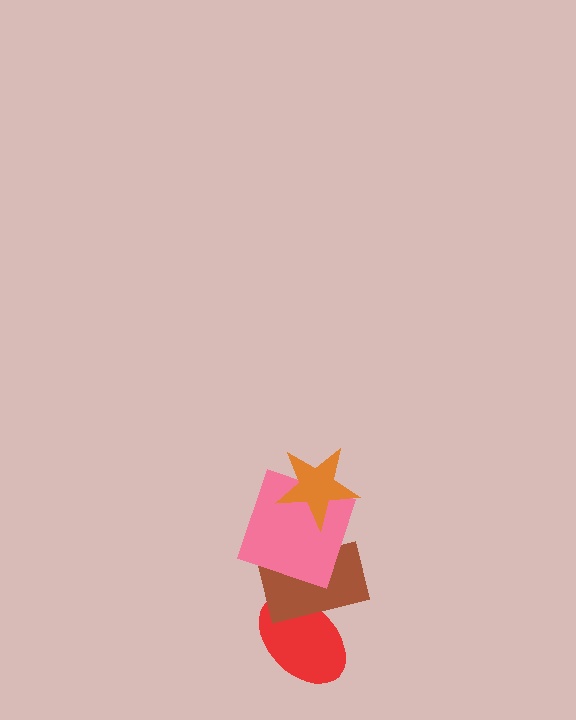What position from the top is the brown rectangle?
The brown rectangle is 3rd from the top.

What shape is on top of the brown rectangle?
The pink square is on top of the brown rectangle.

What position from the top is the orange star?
The orange star is 1st from the top.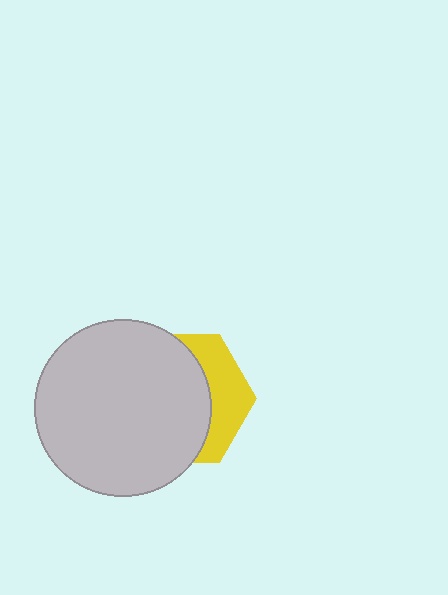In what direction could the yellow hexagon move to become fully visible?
The yellow hexagon could move right. That would shift it out from behind the light gray circle entirely.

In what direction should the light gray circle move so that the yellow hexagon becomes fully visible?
The light gray circle should move left. That is the shortest direction to clear the overlap and leave the yellow hexagon fully visible.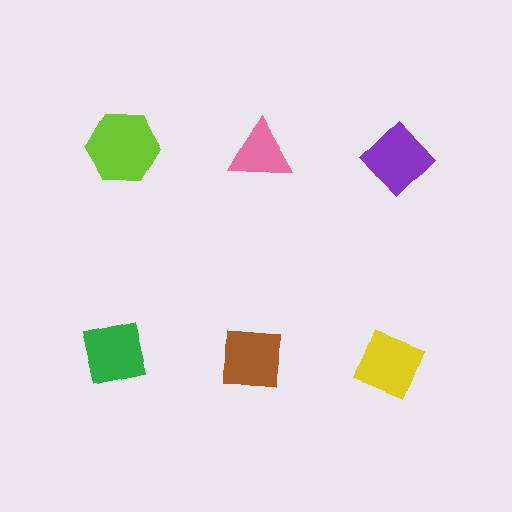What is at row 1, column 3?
A purple diamond.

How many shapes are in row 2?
3 shapes.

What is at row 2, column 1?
A green square.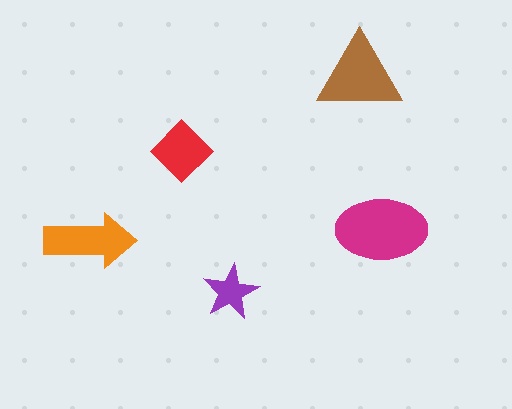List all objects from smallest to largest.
The purple star, the red diamond, the orange arrow, the brown triangle, the magenta ellipse.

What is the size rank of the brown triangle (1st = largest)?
2nd.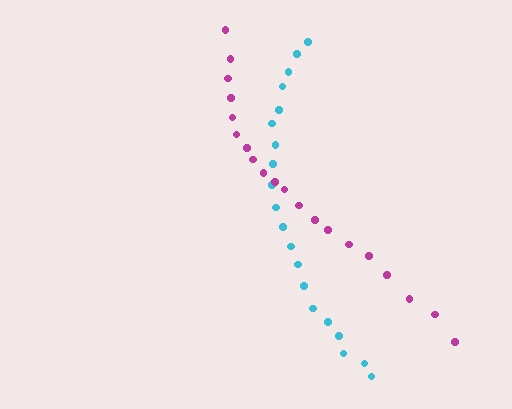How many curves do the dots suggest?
There are 2 distinct paths.